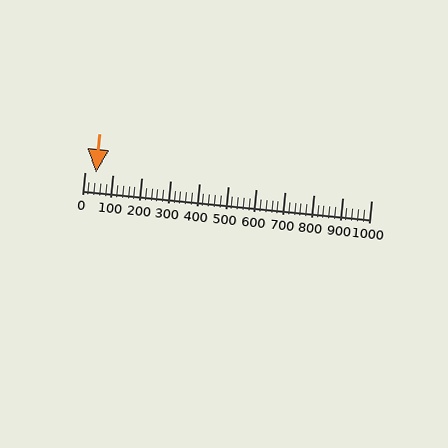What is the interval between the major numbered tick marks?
The major tick marks are spaced 100 units apart.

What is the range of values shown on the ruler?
The ruler shows values from 0 to 1000.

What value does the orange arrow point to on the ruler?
The orange arrow points to approximately 38.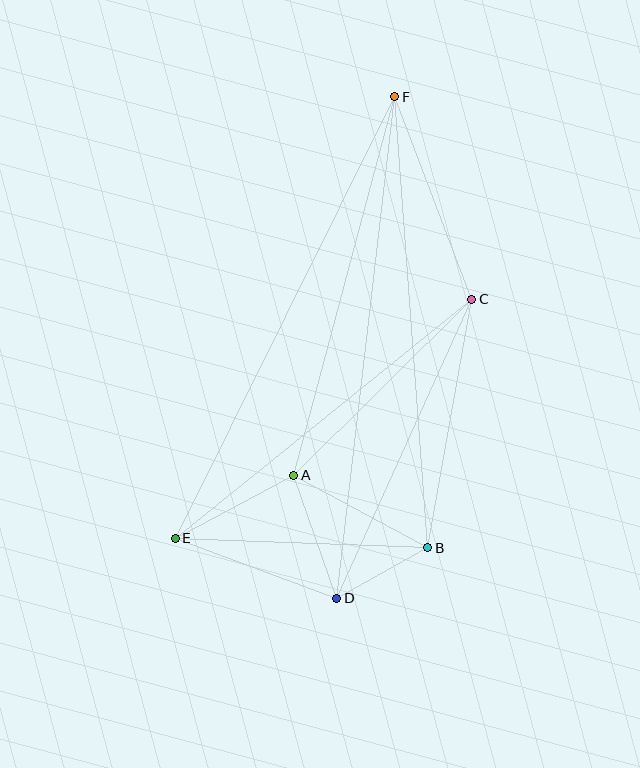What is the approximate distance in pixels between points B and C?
The distance between B and C is approximately 253 pixels.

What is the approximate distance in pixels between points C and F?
The distance between C and F is approximately 217 pixels.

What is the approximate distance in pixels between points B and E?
The distance between B and E is approximately 253 pixels.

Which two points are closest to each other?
Points B and D are closest to each other.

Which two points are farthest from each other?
Points D and F are farthest from each other.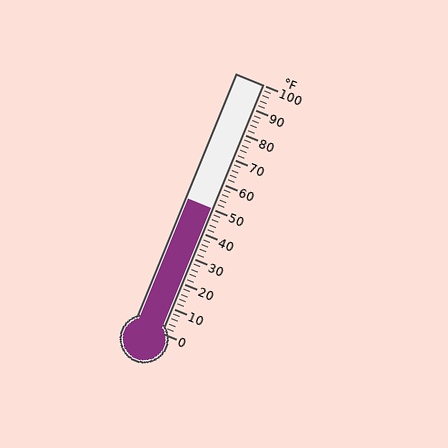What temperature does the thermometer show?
The thermometer shows approximately 50°F.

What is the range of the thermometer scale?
The thermometer scale ranges from 0°F to 100°F.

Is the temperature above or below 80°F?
The temperature is below 80°F.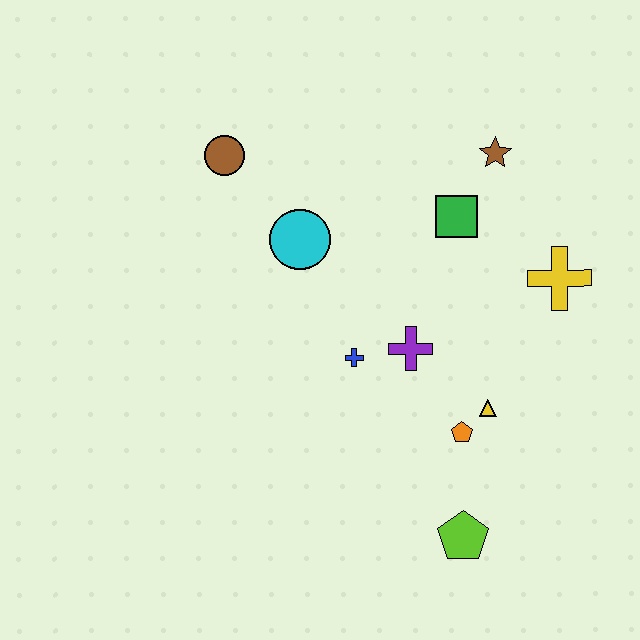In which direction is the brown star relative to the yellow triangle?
The brown star is above the yellow triangle.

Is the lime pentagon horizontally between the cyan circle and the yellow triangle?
Yes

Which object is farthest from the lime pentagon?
The brown circle is farthest from the lime pentagon.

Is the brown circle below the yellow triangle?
No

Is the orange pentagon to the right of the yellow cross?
No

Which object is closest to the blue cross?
The purple cross is closest to the blue cross.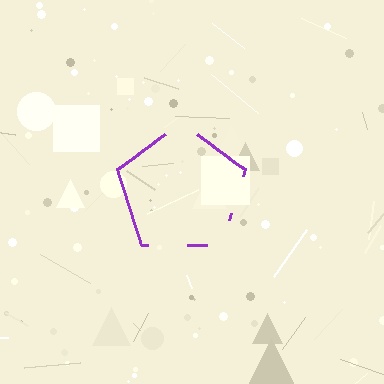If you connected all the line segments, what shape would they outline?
They would outline a pentagon.